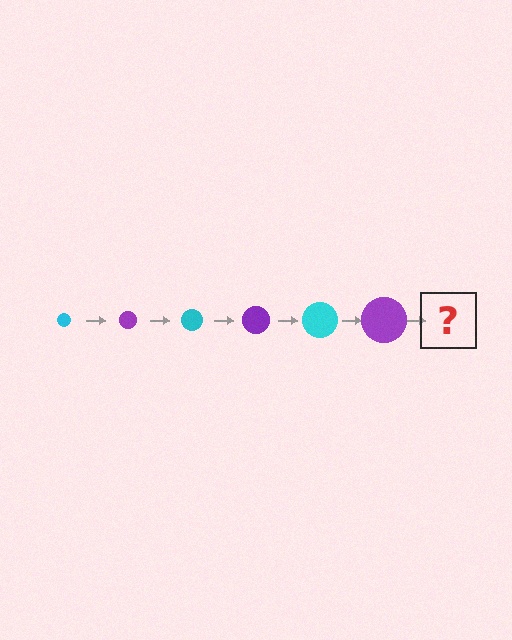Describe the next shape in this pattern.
It should be a cyan circle, larger than the previous one.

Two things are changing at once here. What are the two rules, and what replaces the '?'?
The two rules are that the circle grows larger each step and the color cycles through cyan and purple. The '?' should be a cyan circle, larger than the previous one.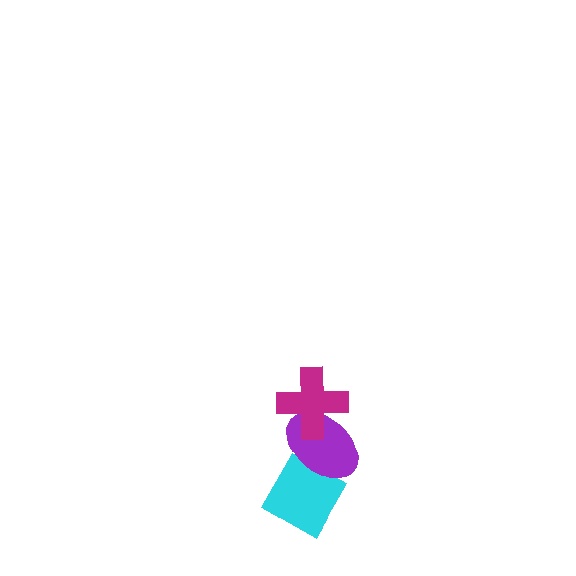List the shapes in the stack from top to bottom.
From top to bottom: the magenta cross, the purple ellipse, the cyan diamond.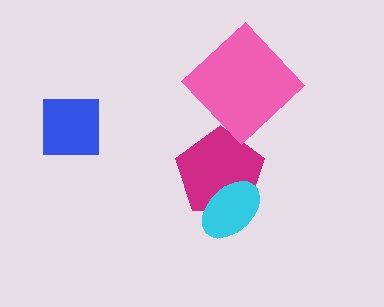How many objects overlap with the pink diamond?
0 objects overlap with the pink diamond.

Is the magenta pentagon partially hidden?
Yes, it is partially covered by another shape.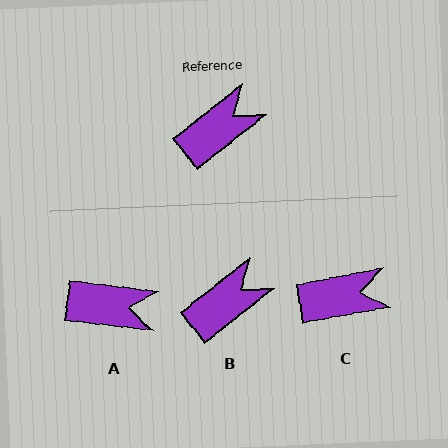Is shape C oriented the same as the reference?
No, it is off by about 28 degrees.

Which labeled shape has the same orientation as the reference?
B.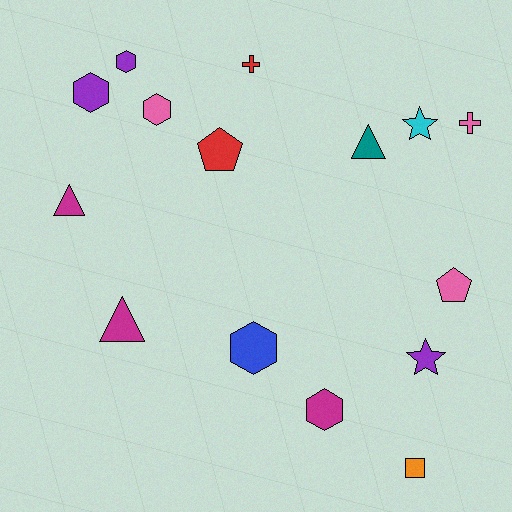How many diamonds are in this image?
There are no diamonds.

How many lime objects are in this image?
There are no lime objects.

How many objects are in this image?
There are 15 objects.